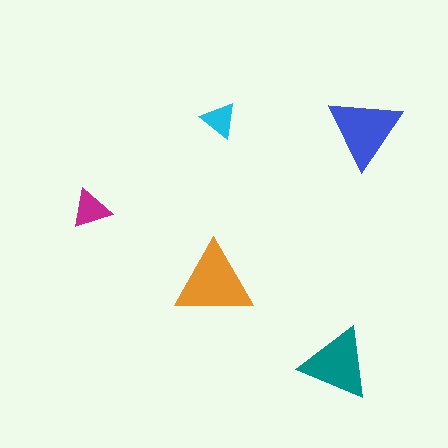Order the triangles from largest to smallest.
the orange one, the blue one, the teal one, the magenta one, the cyan one.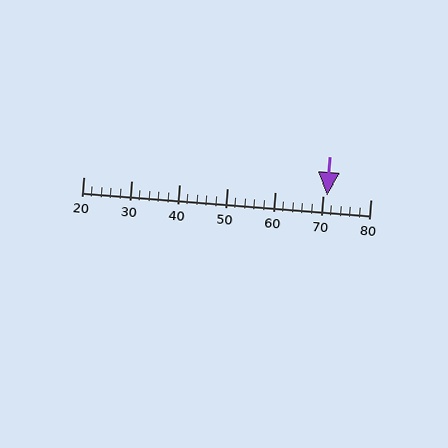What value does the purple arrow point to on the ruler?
The purple arrow points to approximately 71.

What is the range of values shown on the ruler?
The ruler shows values from 20 to 80.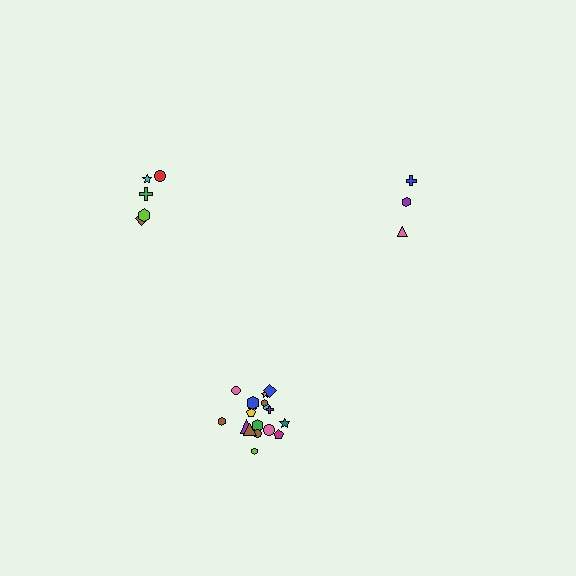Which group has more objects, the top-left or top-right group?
The top-left group.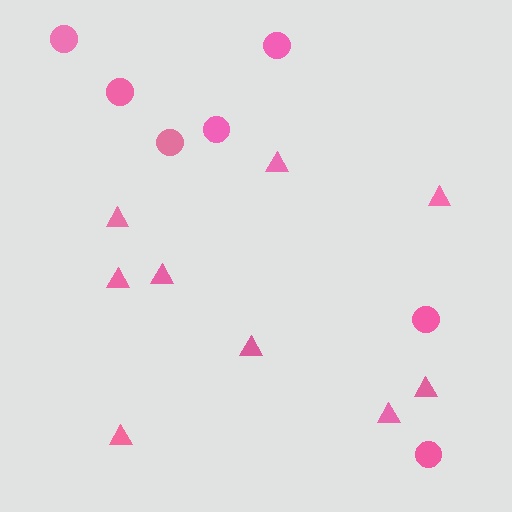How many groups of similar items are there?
There are 2 groups: one group of triangles (9) and one group of circles (7).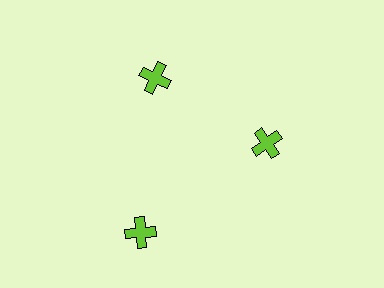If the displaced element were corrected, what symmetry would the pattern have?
It would have 3-fold rotational symmetry — the pattern would map onto itself every 120 degrees.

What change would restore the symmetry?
The symmetry would be restored by moving it inward, back onto the ring so that all 3 crosses sit at equal angles and equal distance from the center.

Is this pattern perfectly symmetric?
No. The 3 lime crosses are arranged in a ring, but one element near the 7 o'clock position is pushed outward from the center, breaking the 3-fold rotational symmetry.